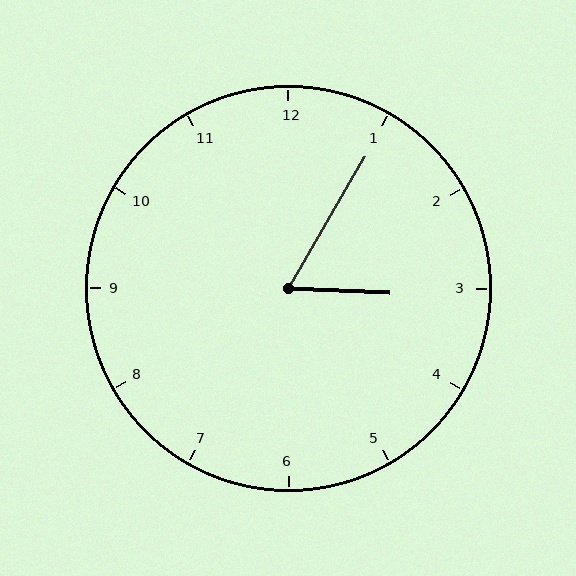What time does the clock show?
3:05.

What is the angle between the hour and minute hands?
Approximately 62 degrees.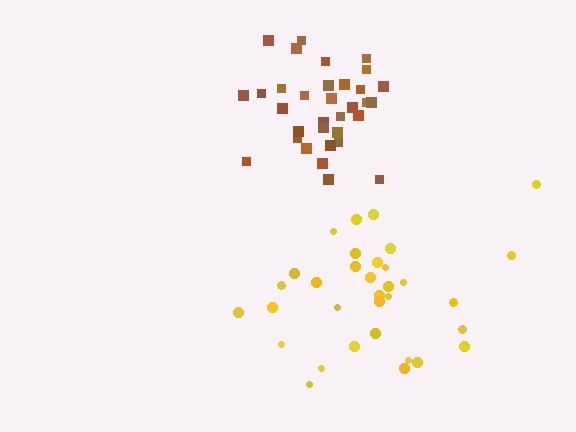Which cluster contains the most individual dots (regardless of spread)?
Yellow (33).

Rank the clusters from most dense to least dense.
brown, yellow.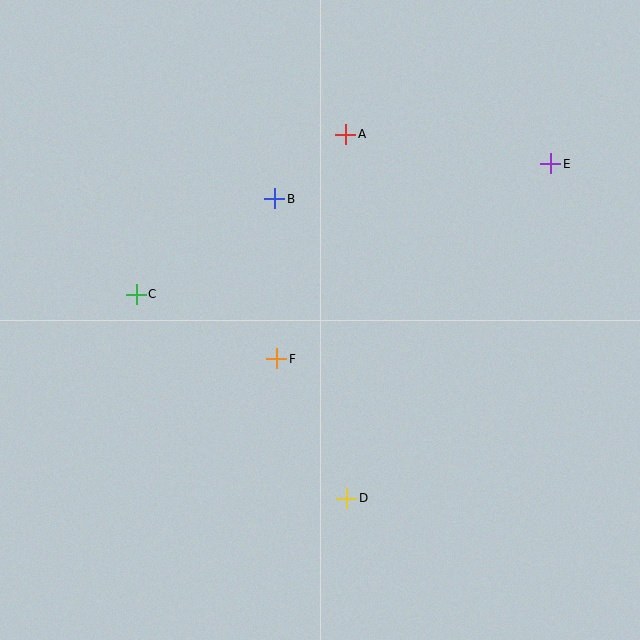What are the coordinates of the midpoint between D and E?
The midpoint between D and E is at (449, 331).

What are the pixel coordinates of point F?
Point F is at (277, 359).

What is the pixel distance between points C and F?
The distance between C and F is 154 pixels.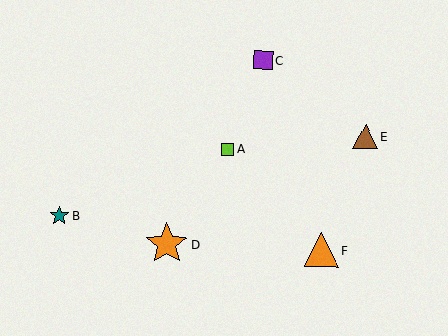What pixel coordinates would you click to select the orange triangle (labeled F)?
Click at (321, 250) to select the orange triangle F.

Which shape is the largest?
The orange star (labeled D) is the largest.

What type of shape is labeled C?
Shape C is a purple square.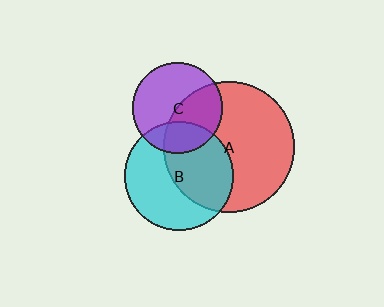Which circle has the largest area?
Circle A (red).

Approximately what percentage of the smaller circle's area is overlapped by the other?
Approximately 25%.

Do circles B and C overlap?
Yes.